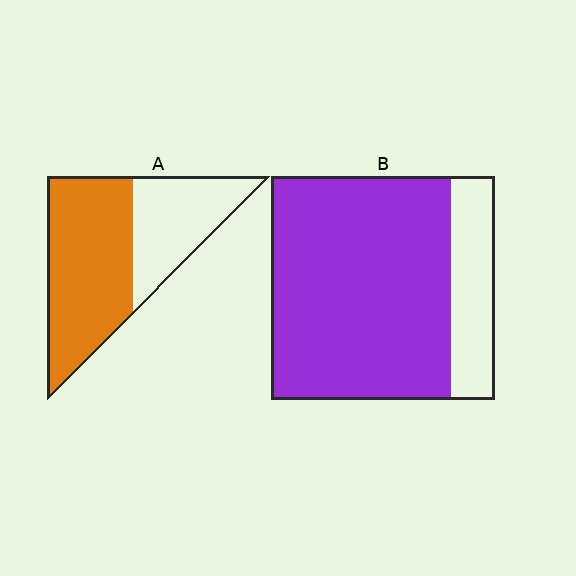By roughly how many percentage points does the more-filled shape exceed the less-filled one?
By roughly 20 percentage points (B over A).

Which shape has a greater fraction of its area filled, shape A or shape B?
Shape B.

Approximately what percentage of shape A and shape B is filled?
A is approximately 60% and B is approximately 80%.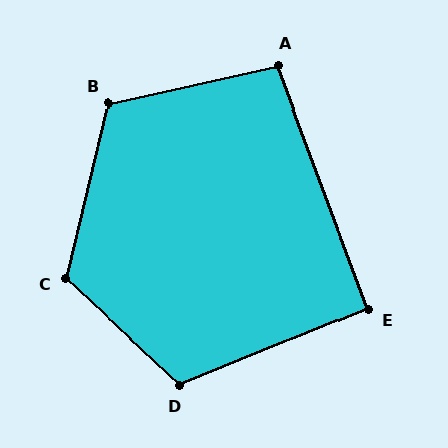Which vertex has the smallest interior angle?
E, at approximately 92 degrees.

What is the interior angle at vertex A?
Approximately 98 degrees (obtuse).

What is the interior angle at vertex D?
Approximately 115 degrees (obtuse).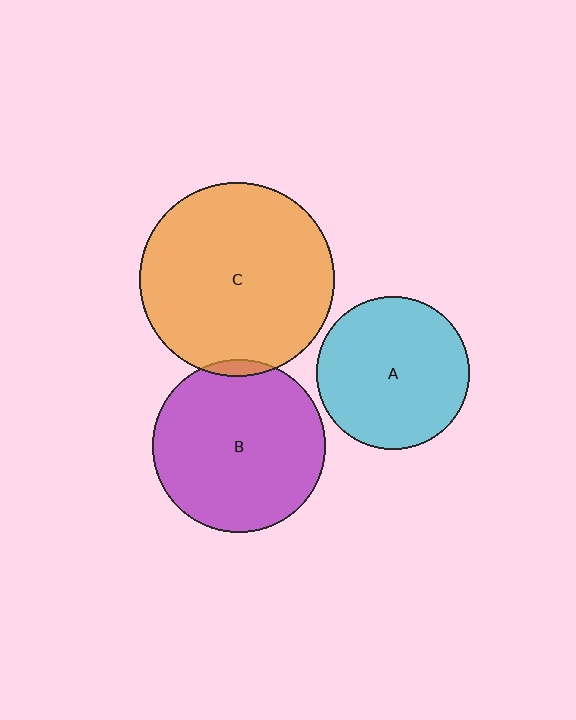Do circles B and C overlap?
Yes.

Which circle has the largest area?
Circle C (orange).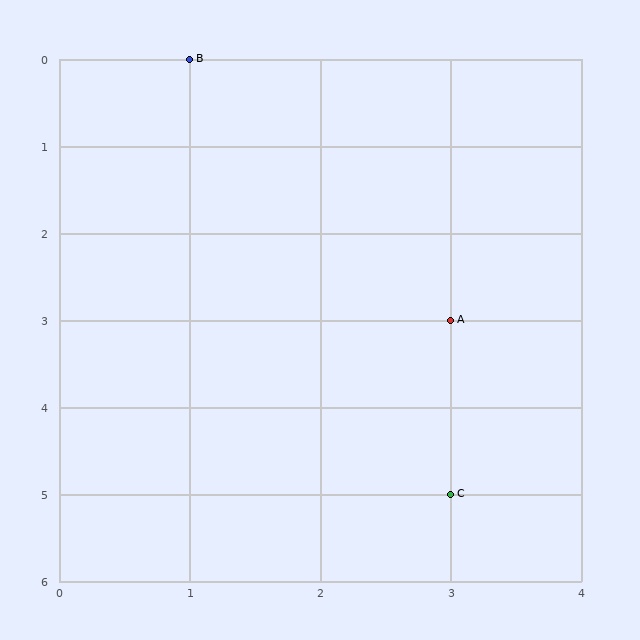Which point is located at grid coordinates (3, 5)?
Point C is at (3, 5).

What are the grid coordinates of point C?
Point C is at grid coordinates (3, 5).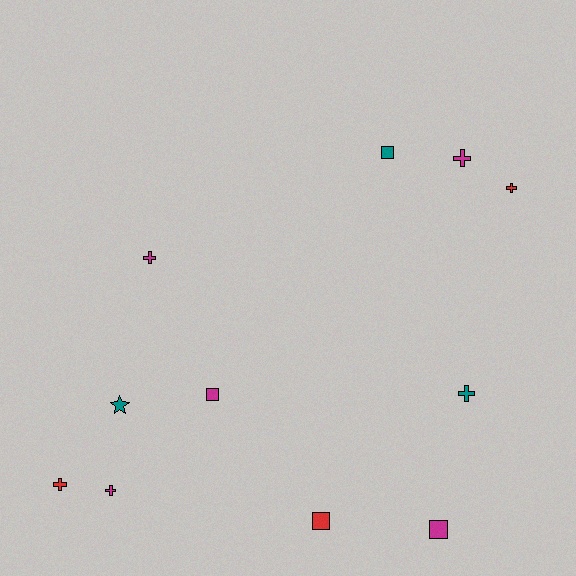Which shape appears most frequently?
Cross, with 6 objects.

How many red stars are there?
There are no red stars.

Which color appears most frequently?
Magenta, with 5 objects.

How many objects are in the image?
There are 11 objects.